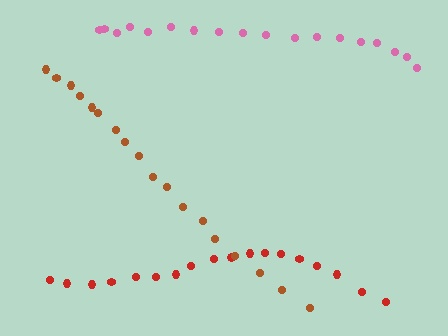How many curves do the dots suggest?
There are 3 distinct paths.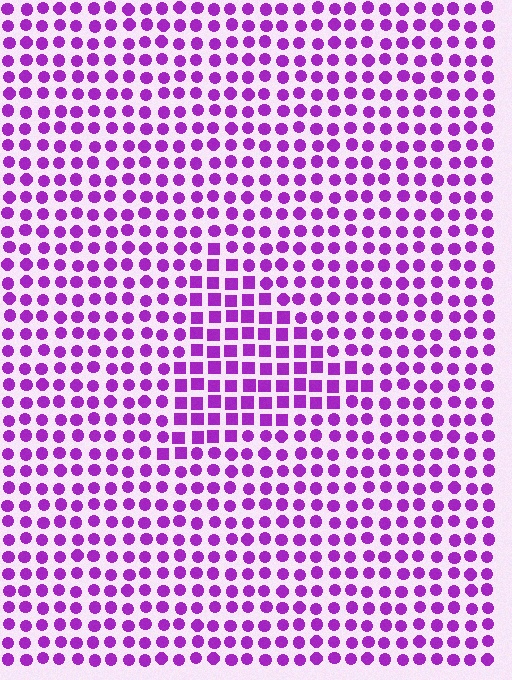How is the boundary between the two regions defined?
The boundary is defined by a change in element shape: squares inside vs. circles outside. All elements share the same color and spacing.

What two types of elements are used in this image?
The image uses squares inside the triangle region and circles outside it.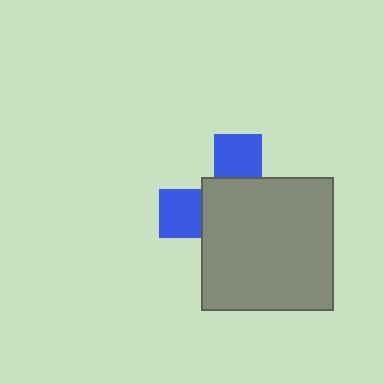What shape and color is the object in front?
The object in front is a gray square.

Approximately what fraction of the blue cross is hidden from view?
Roughly 68% of the blue cross is hidden behind the gray square.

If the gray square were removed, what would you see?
You would see the complete blue cross.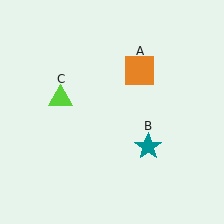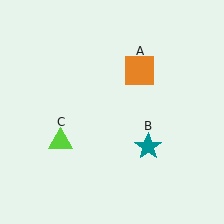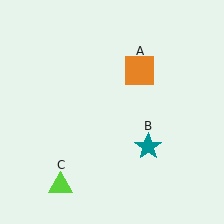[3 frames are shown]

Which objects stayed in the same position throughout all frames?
Orange square (object A) and teal star (object B) remained stationary.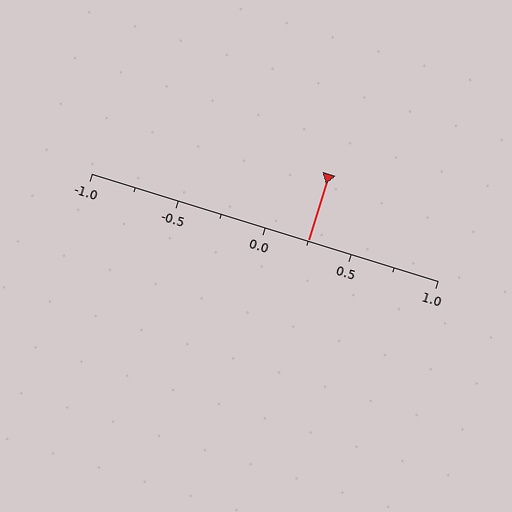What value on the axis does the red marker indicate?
The marker indicates approximately 0.25.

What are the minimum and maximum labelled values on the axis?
The axis runs from -1.0 to 1.0.